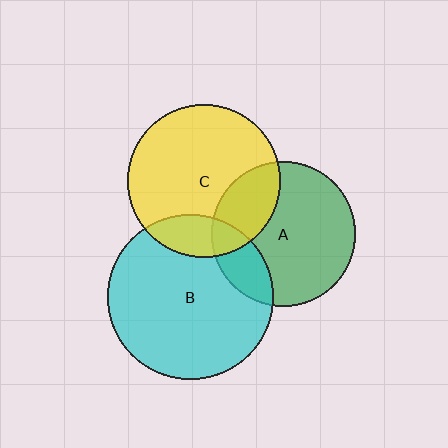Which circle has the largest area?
Circle B (cyan).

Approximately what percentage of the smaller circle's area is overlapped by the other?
Approximately 15%.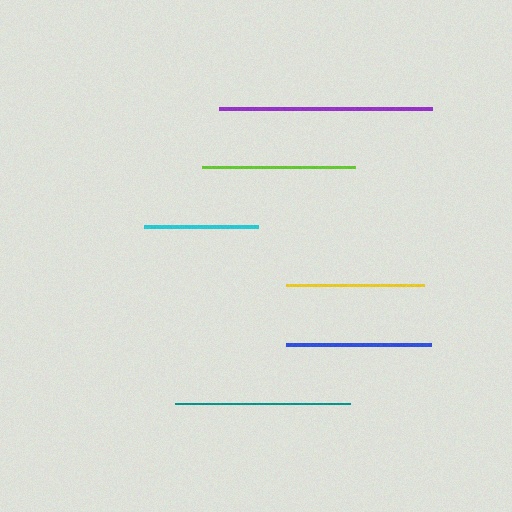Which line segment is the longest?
The purple line is the longest at approximately 214 pixels.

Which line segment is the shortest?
The cyan line is the shortest at approximately 114 pixels.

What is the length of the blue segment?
The blue segment is approximately 145 pixels long.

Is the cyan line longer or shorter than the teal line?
The teal line is longer than the cyan line.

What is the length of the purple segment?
The purple segment is approximately 214 pixels long.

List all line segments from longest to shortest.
From longest to shortest: purple, teal, lime, blue, yellow, cyan.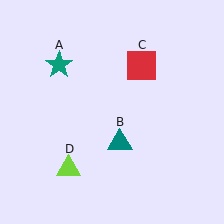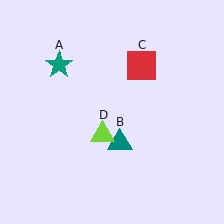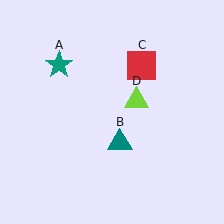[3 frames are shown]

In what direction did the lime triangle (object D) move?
The lime triangle (object D) moved up and to the right.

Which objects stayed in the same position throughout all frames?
Teal star (object A) and teal triangle (object B) and red square (object C) remained stationary.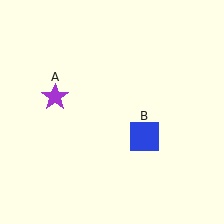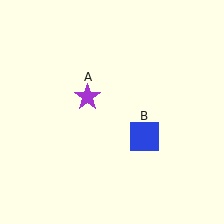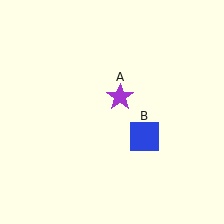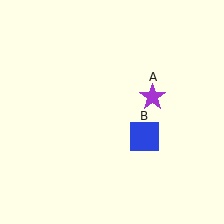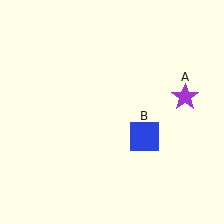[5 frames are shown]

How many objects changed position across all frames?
1 object changed position: purple star (object A).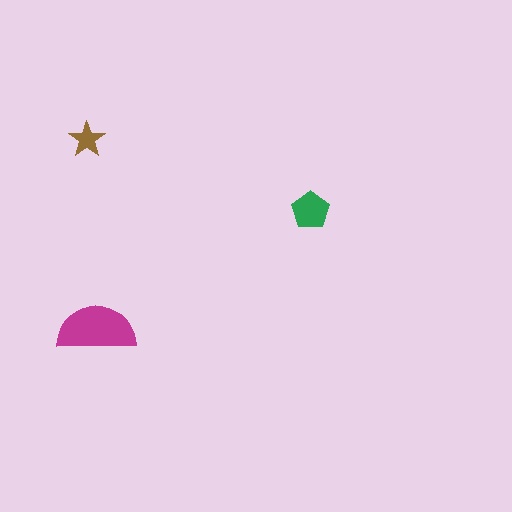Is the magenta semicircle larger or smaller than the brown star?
Larger.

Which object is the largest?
The magenta semicircle.